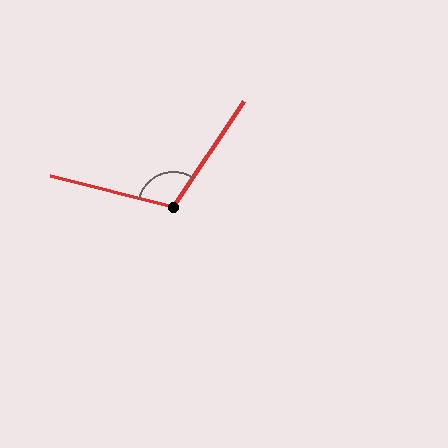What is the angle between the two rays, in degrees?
Approximately 110 degrees.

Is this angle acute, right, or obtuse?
It is obtuse.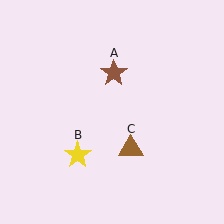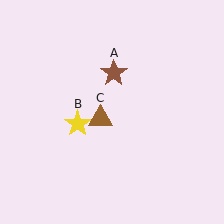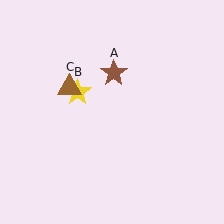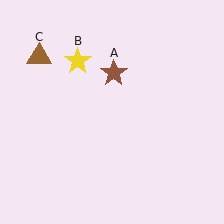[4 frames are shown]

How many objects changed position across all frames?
2 objects changed position: yellow star (object B), brown triangle (object C).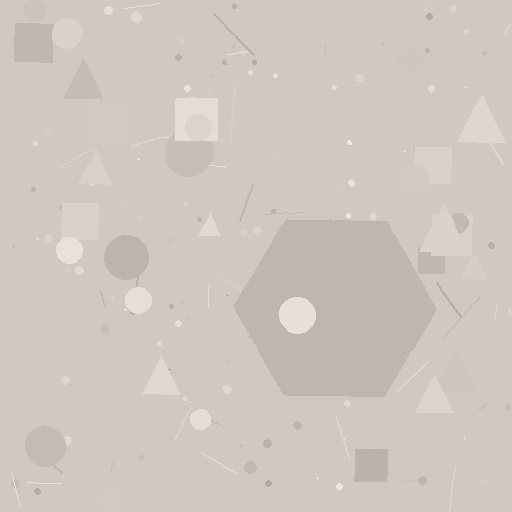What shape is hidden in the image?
A hexagon is hidden in the image.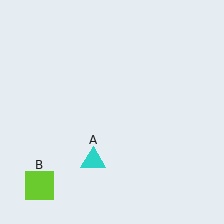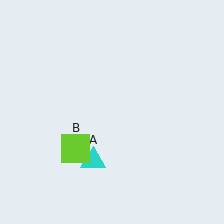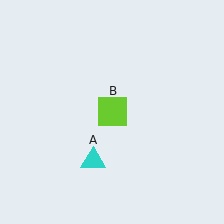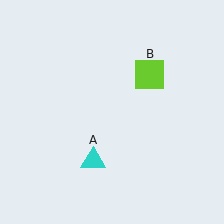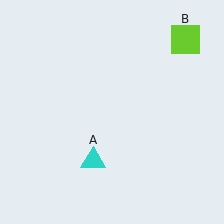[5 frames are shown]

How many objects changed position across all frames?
1 object changed position: lime square (object B).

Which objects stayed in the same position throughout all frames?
Cyan triangle (object A) remained stationary.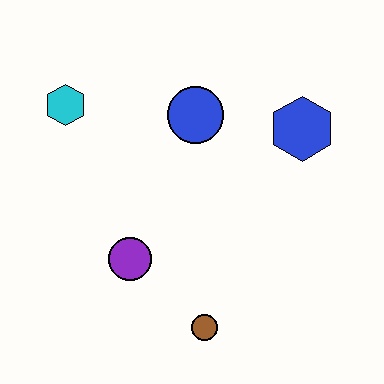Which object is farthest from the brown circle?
The cyan hexagon is farthest from the brown circle.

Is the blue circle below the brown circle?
No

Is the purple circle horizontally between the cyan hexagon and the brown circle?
Yes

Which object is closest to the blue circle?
The blue hexagon is closest to the blue circle.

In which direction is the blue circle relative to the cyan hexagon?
The blue circle is to the right of the cyan hexagon.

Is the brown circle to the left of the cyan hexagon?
No